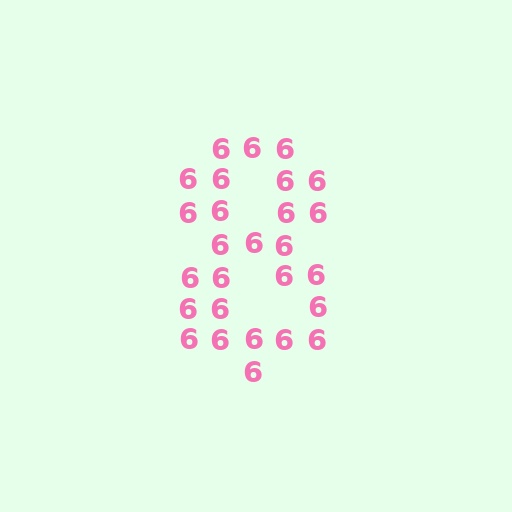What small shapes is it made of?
It is made of small digit 6's.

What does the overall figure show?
The overall figure shows the digit 8.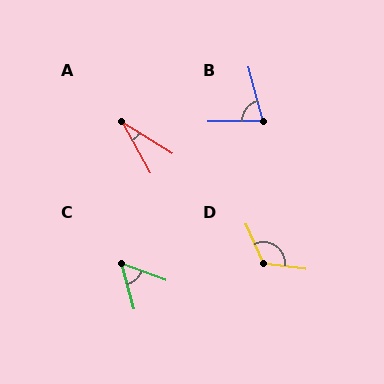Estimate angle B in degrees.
Approximately 76 degrees.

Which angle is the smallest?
A, at approximately 29 degrees.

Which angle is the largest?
D, at approximately 121 degrees.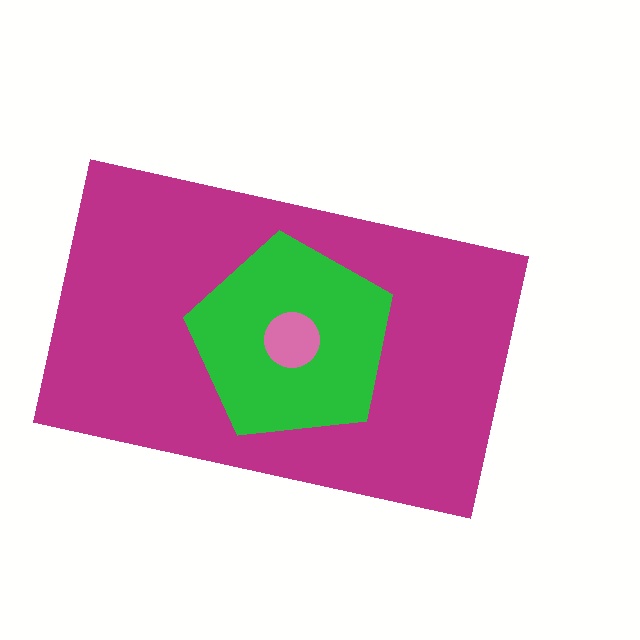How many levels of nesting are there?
3.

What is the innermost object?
The pink circle.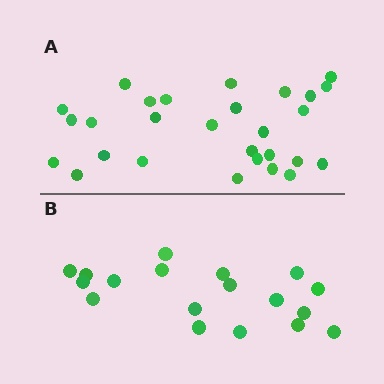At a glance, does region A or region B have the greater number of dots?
Region A (the top region) has more dots.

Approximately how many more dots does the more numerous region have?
Region A has roughly 10 or so more dots than region B.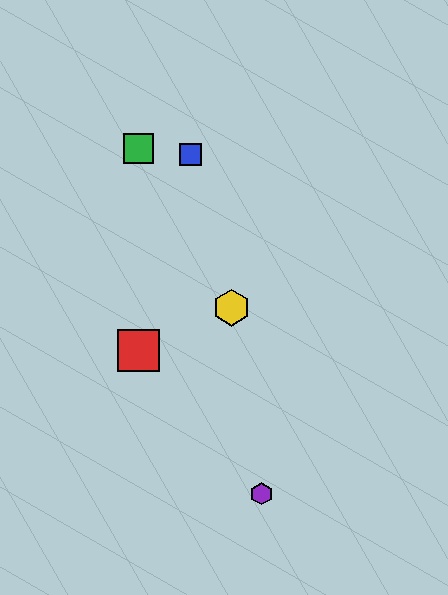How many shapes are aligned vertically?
2 shapes (the red square, the green square) are aligned vertically.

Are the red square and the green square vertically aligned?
Yes, both are at x≈138.